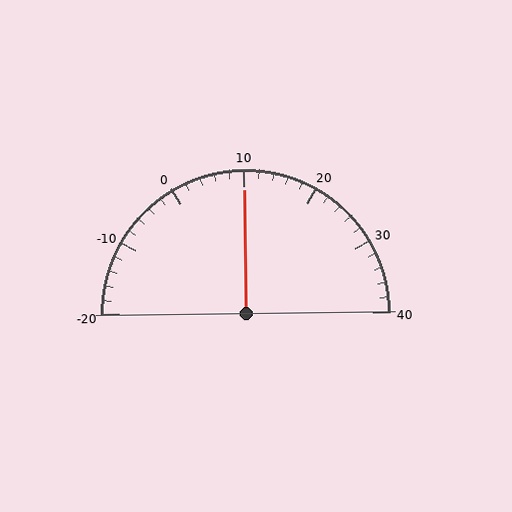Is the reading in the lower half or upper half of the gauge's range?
The reading is in the upper half of the range (-20 to 40).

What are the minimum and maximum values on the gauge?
The gauge ranges from -20 to 40.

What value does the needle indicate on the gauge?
The needle indicates approximately 10.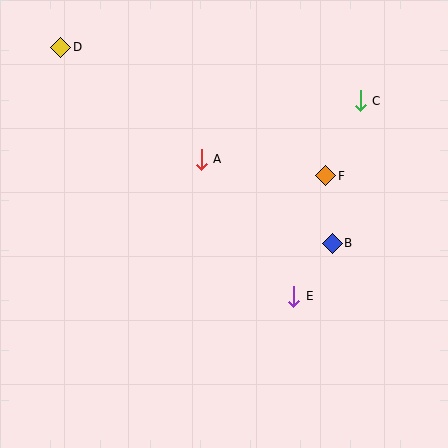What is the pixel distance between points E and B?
The distance between E and B is 65 pixels.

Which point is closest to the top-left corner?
Point D is closest to the top-left corner.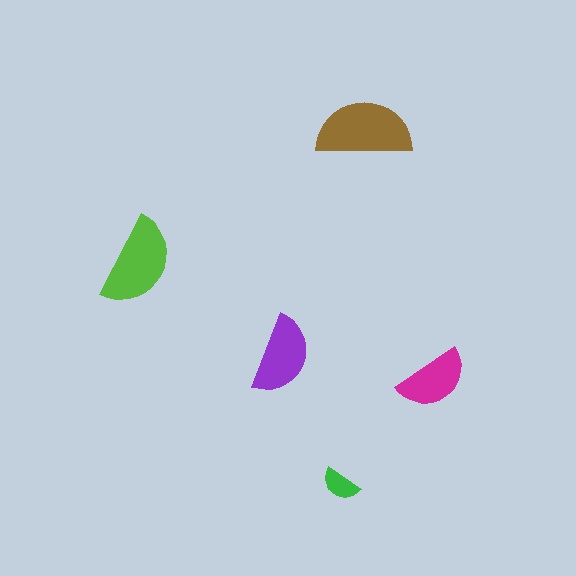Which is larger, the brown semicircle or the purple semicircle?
The brown one.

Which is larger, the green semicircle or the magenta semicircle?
The magenta one.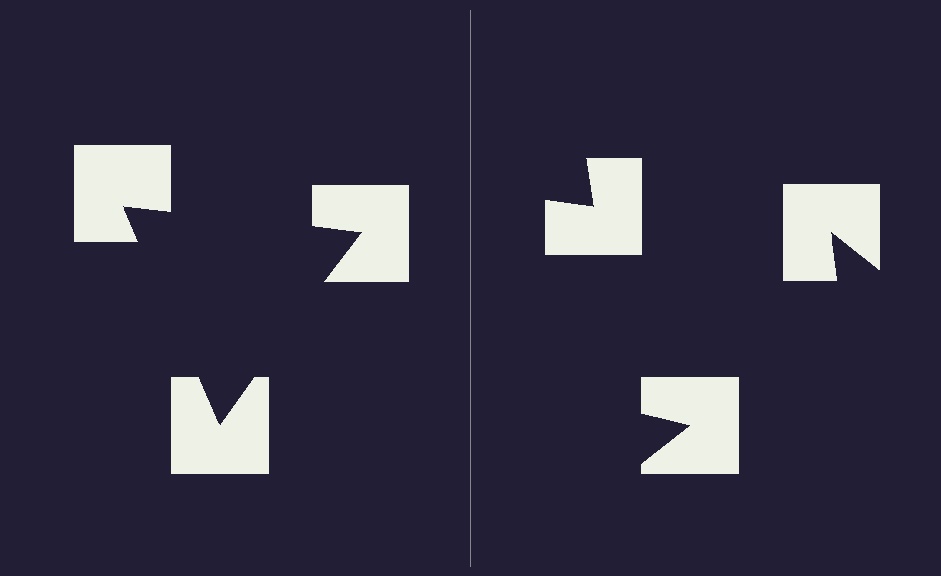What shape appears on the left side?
An illusory triangle.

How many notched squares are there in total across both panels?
6 — 3 on each side.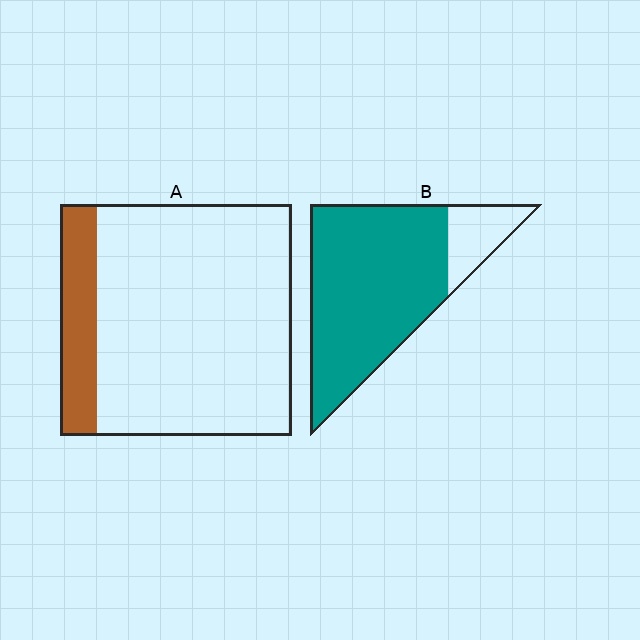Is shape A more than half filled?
No.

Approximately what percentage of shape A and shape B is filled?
A is approximately 15% and B is approximately 85%.